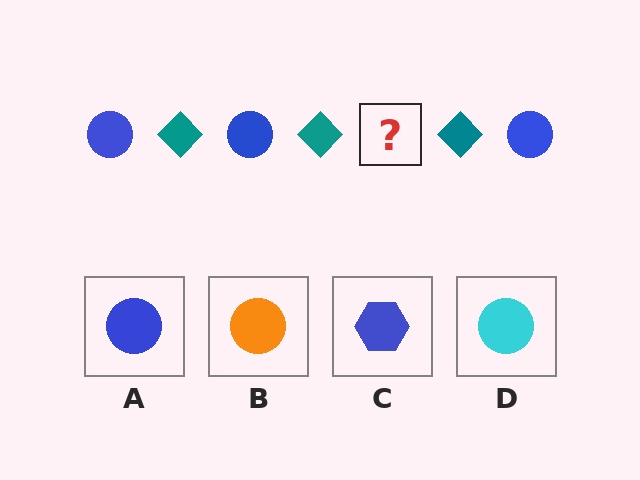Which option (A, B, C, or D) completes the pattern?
A.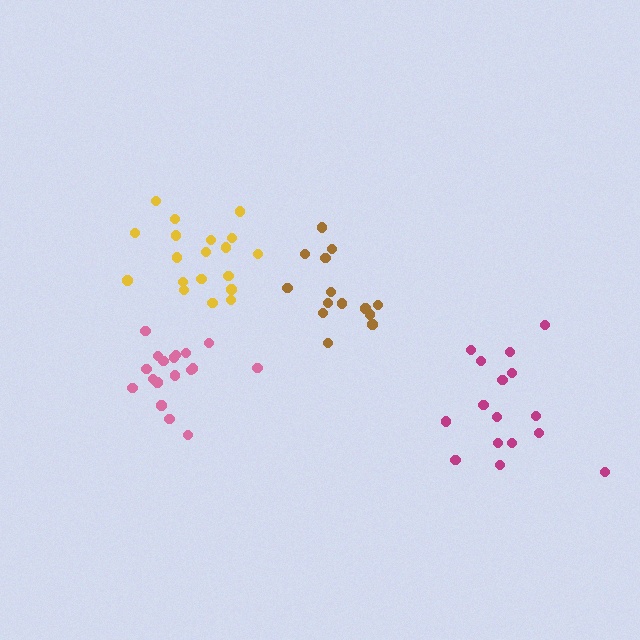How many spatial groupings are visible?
There are 4 spatial groupings.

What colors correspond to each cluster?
The clusters are colored: magenta, pink, brown, yellow.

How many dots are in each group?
Group 1: 16 dots, Group 2: 18 dots, Group 3: 14 dots, Group 4: 19 dots (67 total).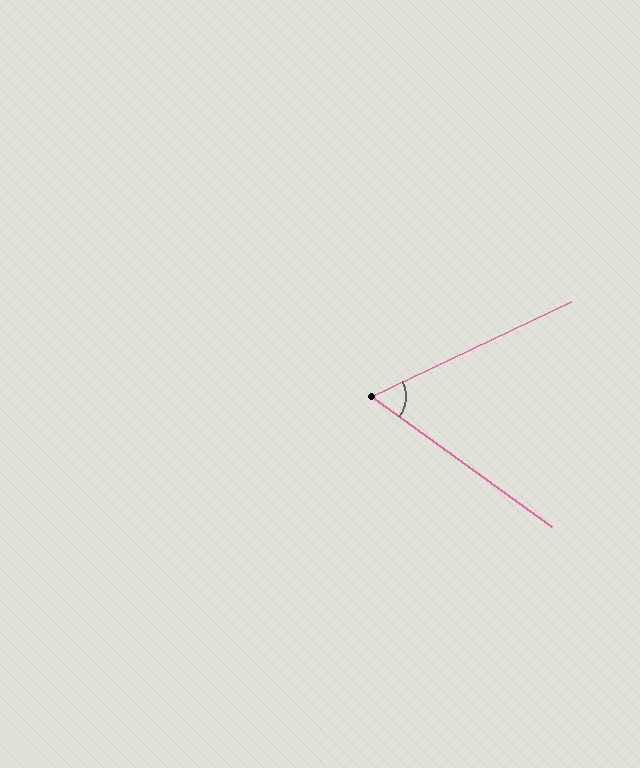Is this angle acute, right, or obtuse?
It is acute.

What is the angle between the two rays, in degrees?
Approximately 61 degrees.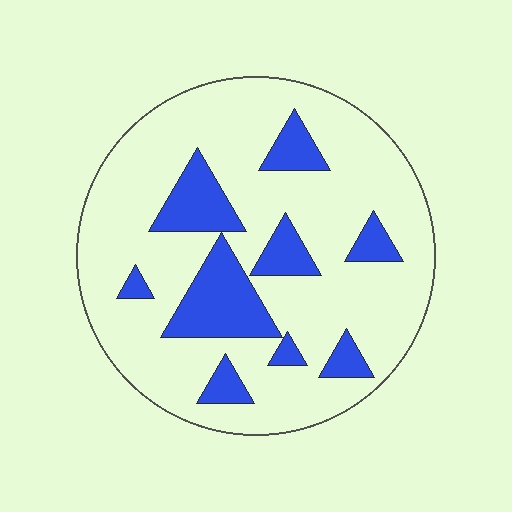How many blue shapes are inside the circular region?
9.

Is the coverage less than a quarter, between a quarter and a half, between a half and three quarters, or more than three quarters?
Less than a quarter.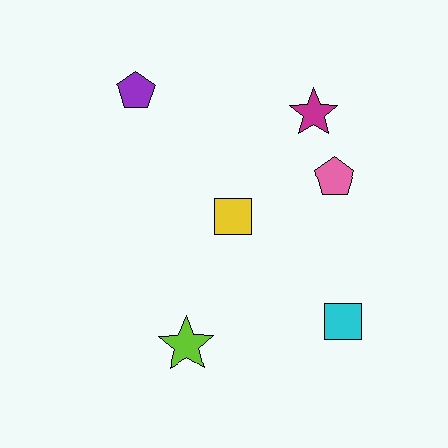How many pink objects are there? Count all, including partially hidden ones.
There is 1 pink object.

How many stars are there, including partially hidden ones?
There are 2 stars.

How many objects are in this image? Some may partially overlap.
There are 6 objects.